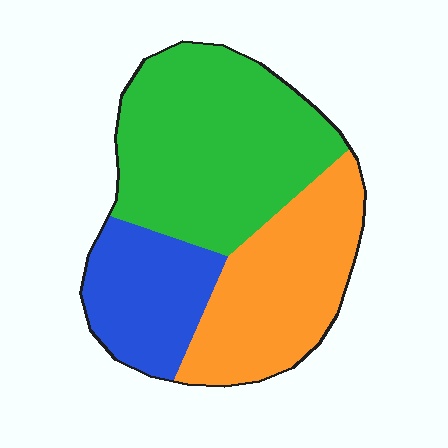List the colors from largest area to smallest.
From largest to smallest: green, orange, blue.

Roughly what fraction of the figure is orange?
Orange takes up about one third (1/3) of the figure.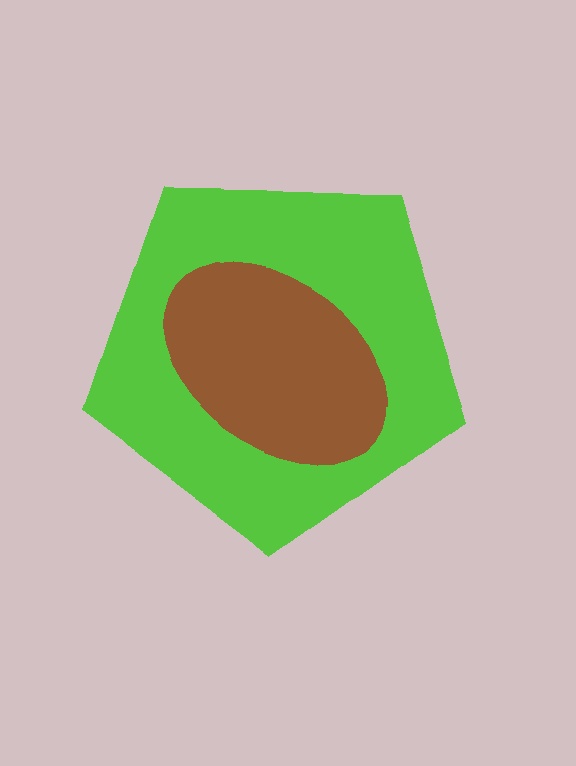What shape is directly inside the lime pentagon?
The brown ellipse.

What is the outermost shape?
The lime pentagon.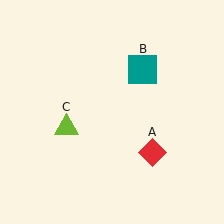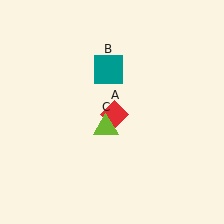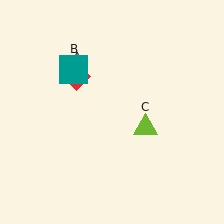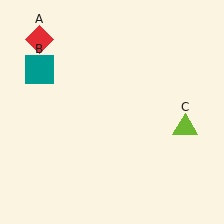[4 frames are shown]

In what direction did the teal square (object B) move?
The teal square (object B) moved left.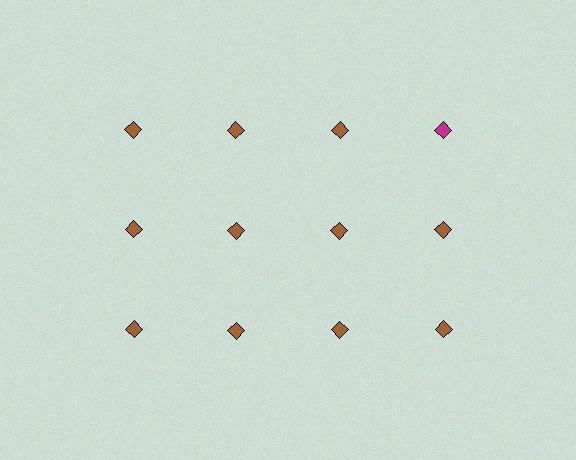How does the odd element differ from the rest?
It has a different color: magenta instead of brown.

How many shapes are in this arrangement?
There are 12 shapes arranged in a grid pattern.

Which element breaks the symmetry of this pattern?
The magenta diamond in the top row, second from right column breaks the symmetry. All other shapes are brown diamonds.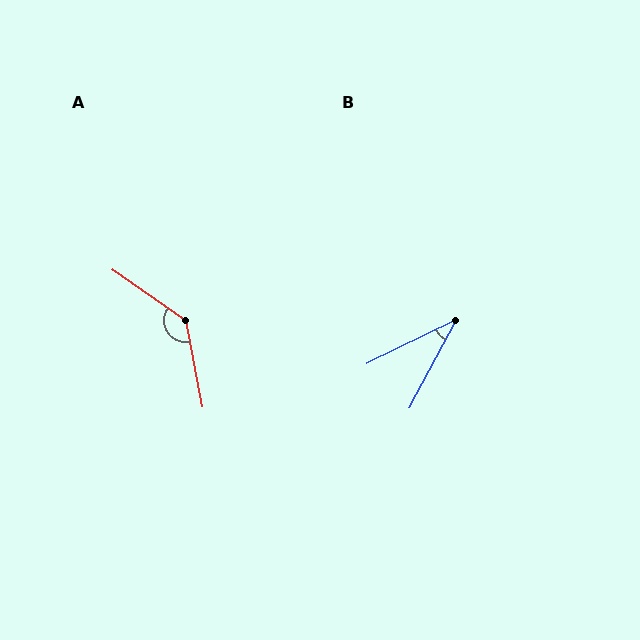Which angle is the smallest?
B, at approximately 36 degrees.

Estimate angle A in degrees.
Approximately 136 degrees.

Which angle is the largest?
A, at approximately 136 degrees.